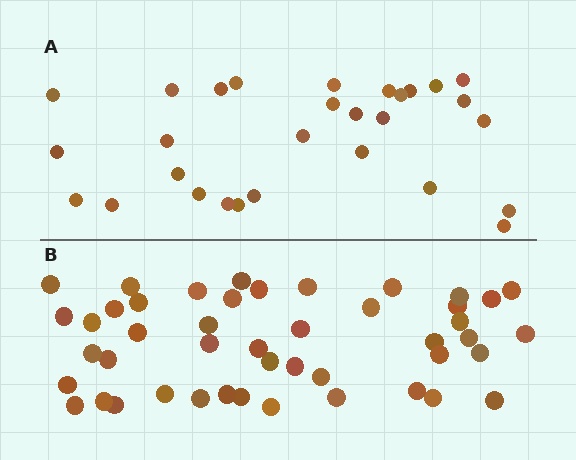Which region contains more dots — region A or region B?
Region B (the bottom region) has more dots.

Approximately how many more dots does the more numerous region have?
Region B has approximately 15 more dots than region A.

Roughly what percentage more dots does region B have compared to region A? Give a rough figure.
About 60% more.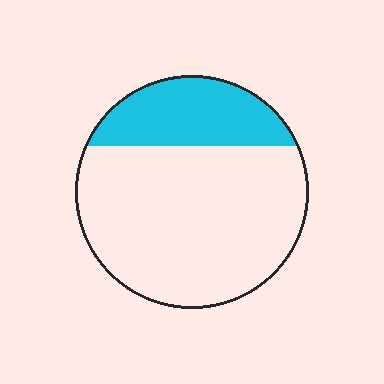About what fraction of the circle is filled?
About one quarter (1/4).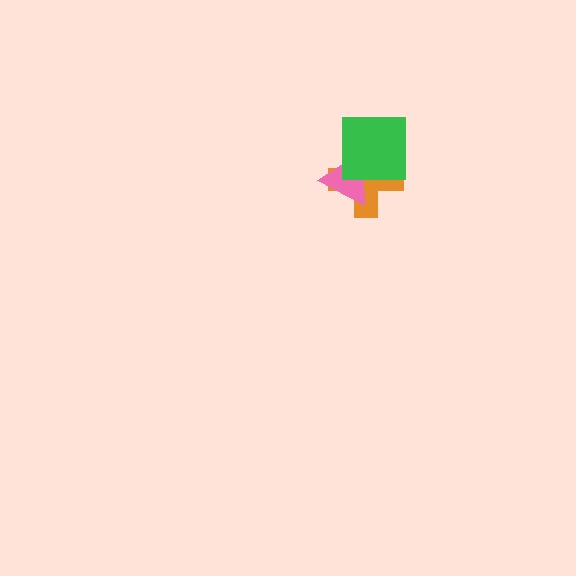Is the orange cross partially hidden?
Yes, it is partially covered by another shape.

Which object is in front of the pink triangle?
The green square is in front of the pink triangle.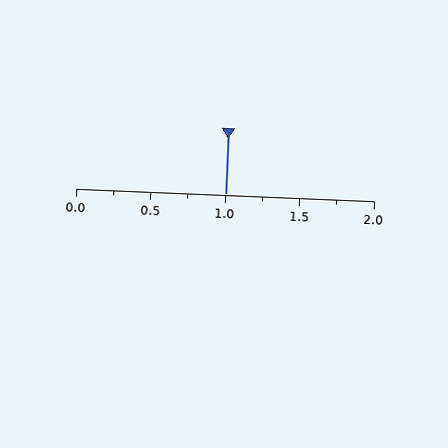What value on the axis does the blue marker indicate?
The marker indicates approximately 1.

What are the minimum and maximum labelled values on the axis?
The axis runs from 0.0 to 2.0.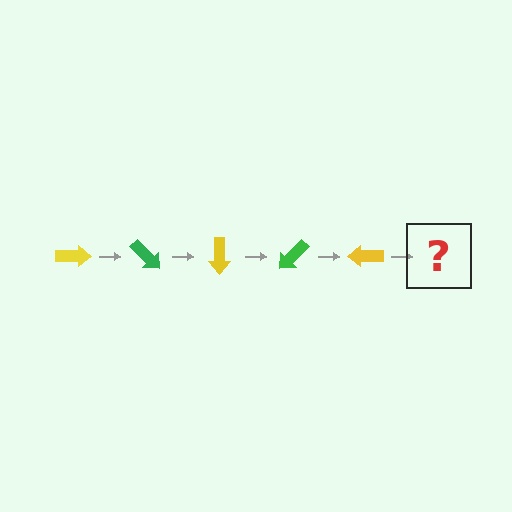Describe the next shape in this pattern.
It should be a green arrow, rotated 225 degrees from the start.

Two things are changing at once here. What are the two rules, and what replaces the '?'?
The two rules are that it rotates 45 degrees each step and the color cycles through yellow and green. The '?' should be a green arrow, rotated 225 degrees from the start.